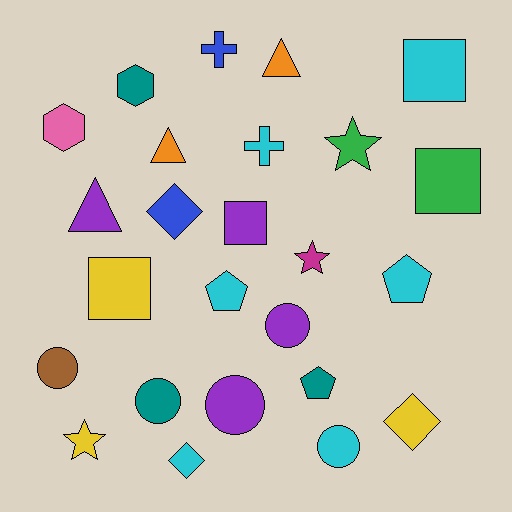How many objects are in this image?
There are 25 objects.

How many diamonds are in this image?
There are 3 diamonds.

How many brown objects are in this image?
There is 1 brown object.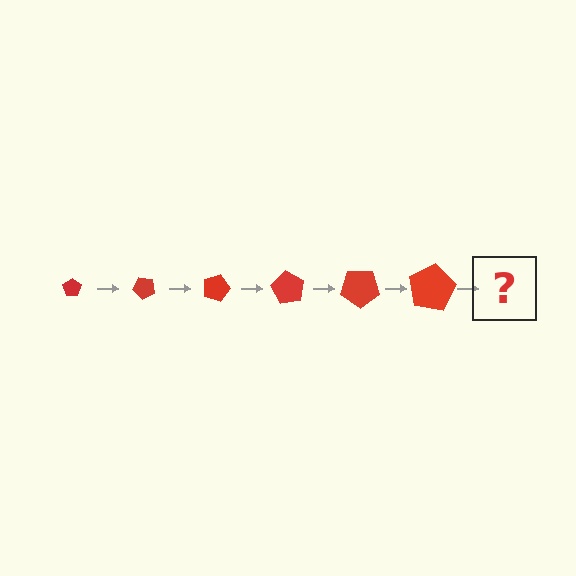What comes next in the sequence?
The next element should be a pentagon, larger than the previous one and rotated 270 degrees from the start.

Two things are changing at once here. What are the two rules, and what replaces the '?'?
The two rules are that the pentagon grows larger each step and it rotates 45 degrees each step. The '?' should be a pentagon, larger than the previous one and rotated 270 degrees from the start.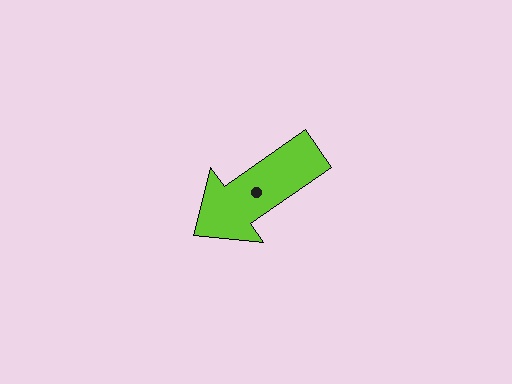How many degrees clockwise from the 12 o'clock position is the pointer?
Approximately 235 degrees.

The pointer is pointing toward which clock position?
Roughly 8 o'clock.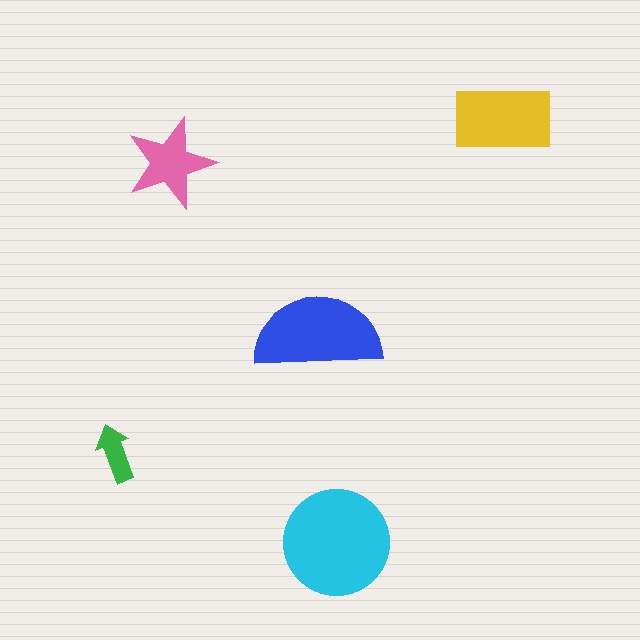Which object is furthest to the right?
The yellow rectangle is rightmost.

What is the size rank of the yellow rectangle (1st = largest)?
3rd.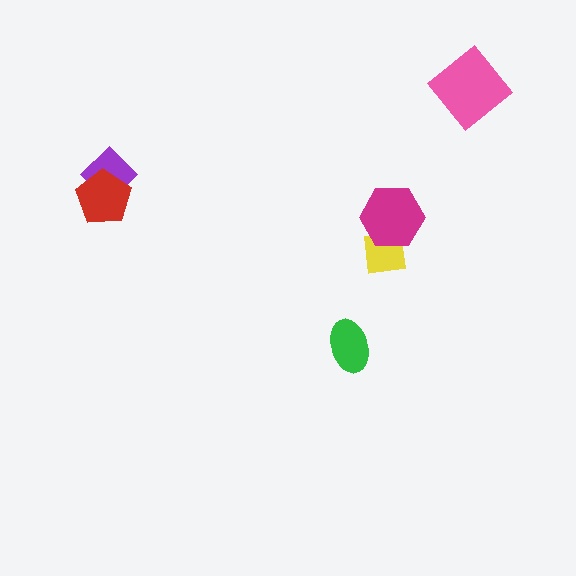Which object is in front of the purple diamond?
The red pentagon is in front of the purple diamond.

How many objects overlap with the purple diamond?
1 object overlaps with the purple diamond.